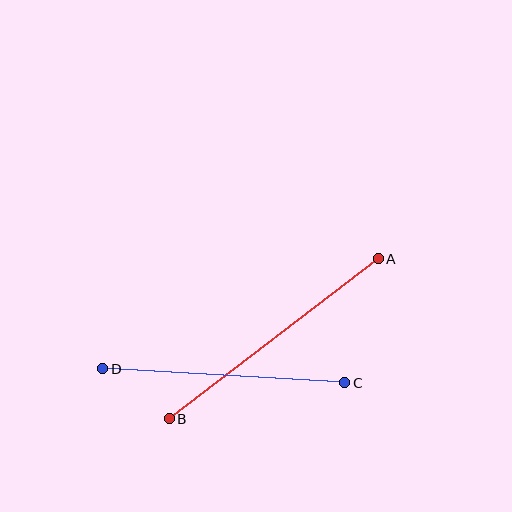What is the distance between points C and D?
The distance is approximately 242 pixels.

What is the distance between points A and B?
The distance is approximately 263 pixels.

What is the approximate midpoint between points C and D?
The midpoint is at approximately (224, 376) pixels.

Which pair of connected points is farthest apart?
Points A and B are farthest apart.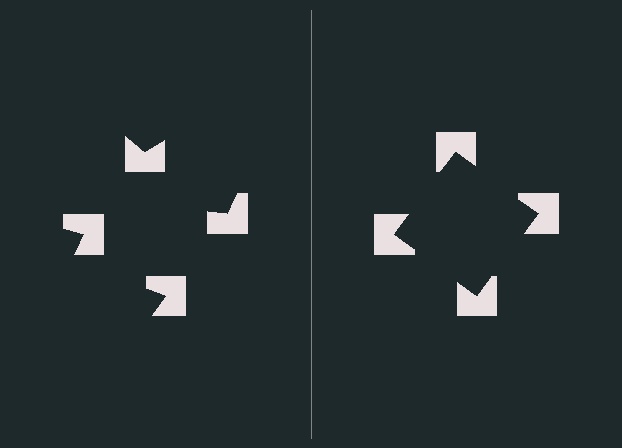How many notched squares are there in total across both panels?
8 — 4 on each side.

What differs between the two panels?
The notched squares are positioned identically on both sides; only the wedge orientations differ. On the right they align to a square; on the left they are misaligned.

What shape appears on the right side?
An illusory square.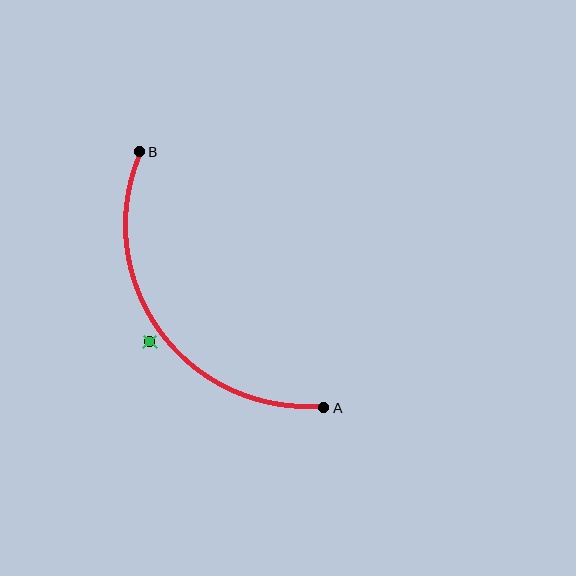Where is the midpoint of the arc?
The arc midpoint is the point on the curve farthest from the straight line joining A and B. It sits below and to the left of that line.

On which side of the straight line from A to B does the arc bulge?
The arc bulges below and to the left of the straight line connecting A and B.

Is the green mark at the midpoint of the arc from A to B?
No — the green mark does not lie on the arc at all. It sits slightly outside the curve.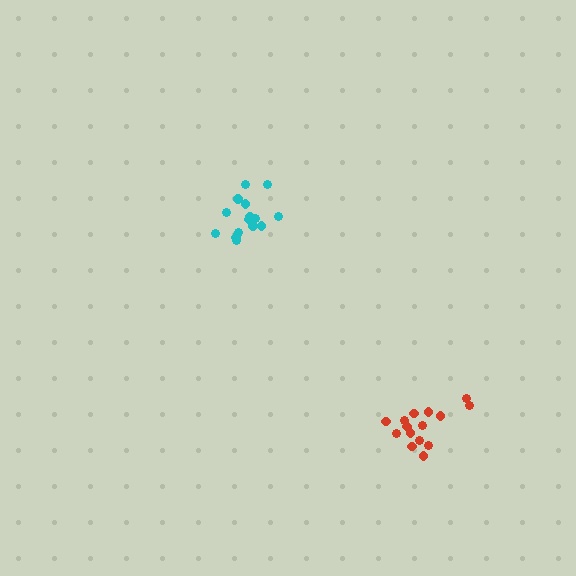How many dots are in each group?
Group 1: 16 dots, Group 2: 15 dots (31 total).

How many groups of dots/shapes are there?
There are 2 groups.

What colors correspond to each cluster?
The clusters are colored: cyan, red.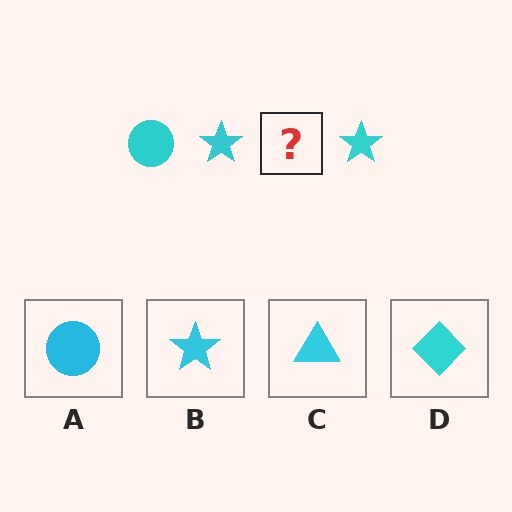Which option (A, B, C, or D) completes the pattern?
A.